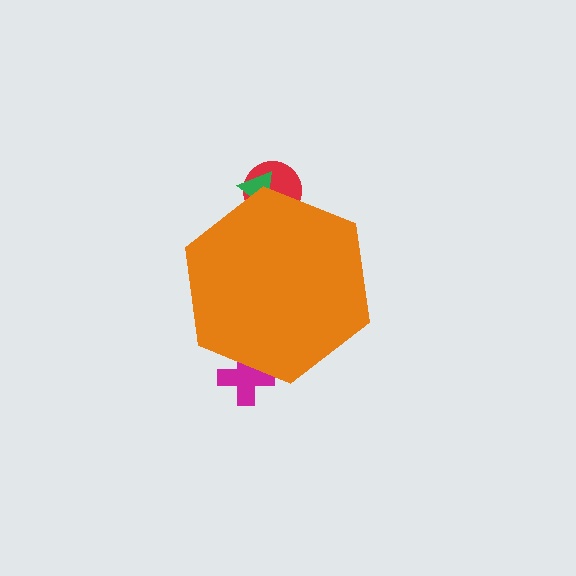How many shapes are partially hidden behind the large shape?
3 shapes are partially hidden.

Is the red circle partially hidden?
Yes, the red circle is partially hidden behind the orange hexagon.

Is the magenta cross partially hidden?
Yes, the magenta cross is partially hidden behind the orange hexagon.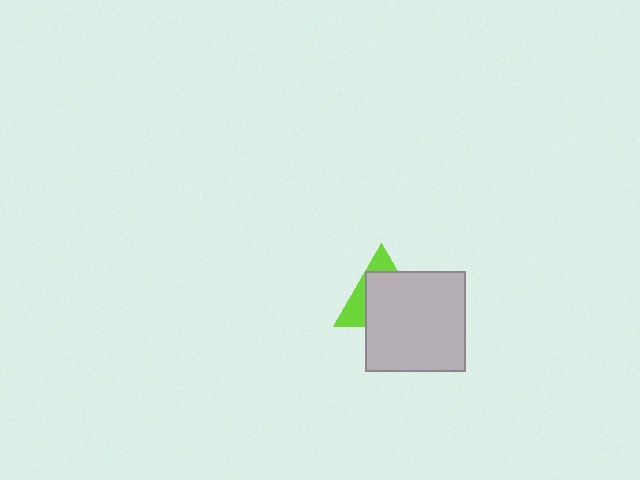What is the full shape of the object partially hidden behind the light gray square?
The partially hidden object is a lime triangle.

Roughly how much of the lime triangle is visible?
A small part of it is visible (roughly 34%).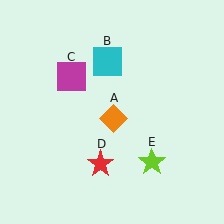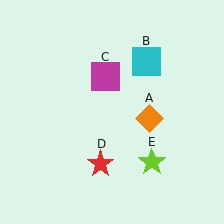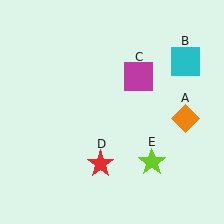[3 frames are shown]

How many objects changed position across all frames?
3 objects changed position: orange diamond (object A), cyan square (object B), magenta square (object C).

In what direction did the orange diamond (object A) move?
The orange diamond (object A) moved right.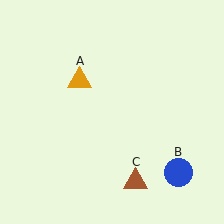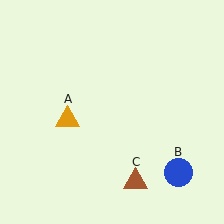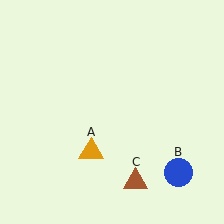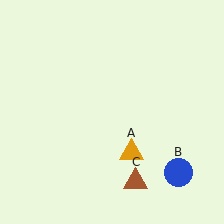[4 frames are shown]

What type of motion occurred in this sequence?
The orange triangle (object A) rotated counterclockwise around the center of the scene.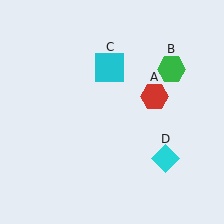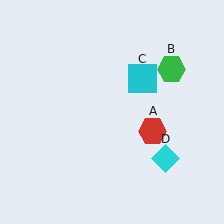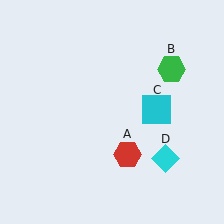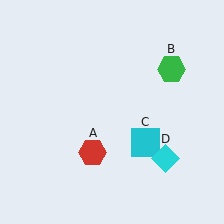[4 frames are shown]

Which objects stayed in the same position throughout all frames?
Green hexagon (object B) and cyan diamond (object D) remained stationary.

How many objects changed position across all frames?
2 objects changed position: red hexagon (object A), cyan square (object C).